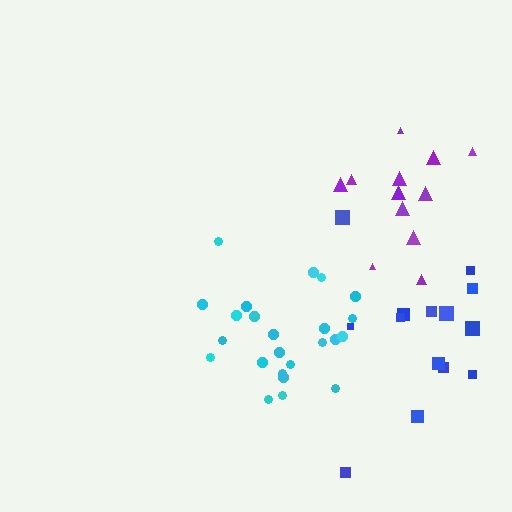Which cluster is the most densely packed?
Cyan.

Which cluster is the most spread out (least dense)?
Blue.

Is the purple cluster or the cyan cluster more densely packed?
Cyan.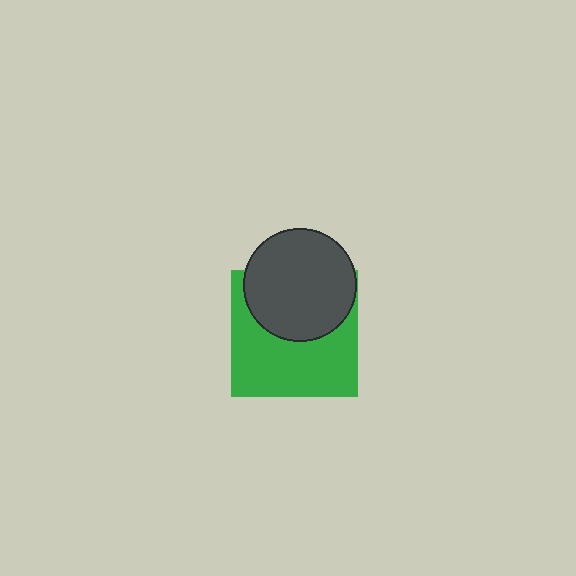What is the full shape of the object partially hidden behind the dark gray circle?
The partially hidden object is a green square.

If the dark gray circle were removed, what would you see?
You would see the complete green square.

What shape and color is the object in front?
The object in front is a dark gray circle.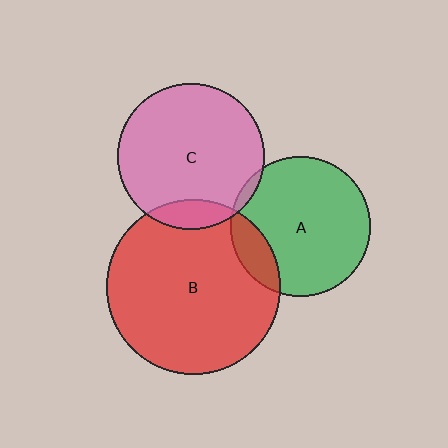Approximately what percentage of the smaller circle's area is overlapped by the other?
Approximately 5%.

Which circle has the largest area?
Circle B (red).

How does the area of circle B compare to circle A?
Approximately 1.6 times.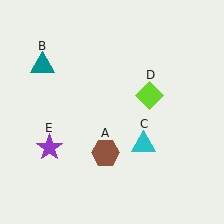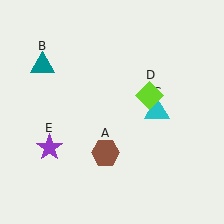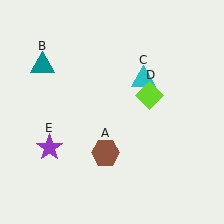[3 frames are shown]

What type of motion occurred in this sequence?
The cyan triangle (object C) rotated counterclockwise around the center of the scene.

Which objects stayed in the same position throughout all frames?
Brown hexagon (object A) and teal triangle (object B) and lime diamond (object D) and purple star (object E) remained stationary.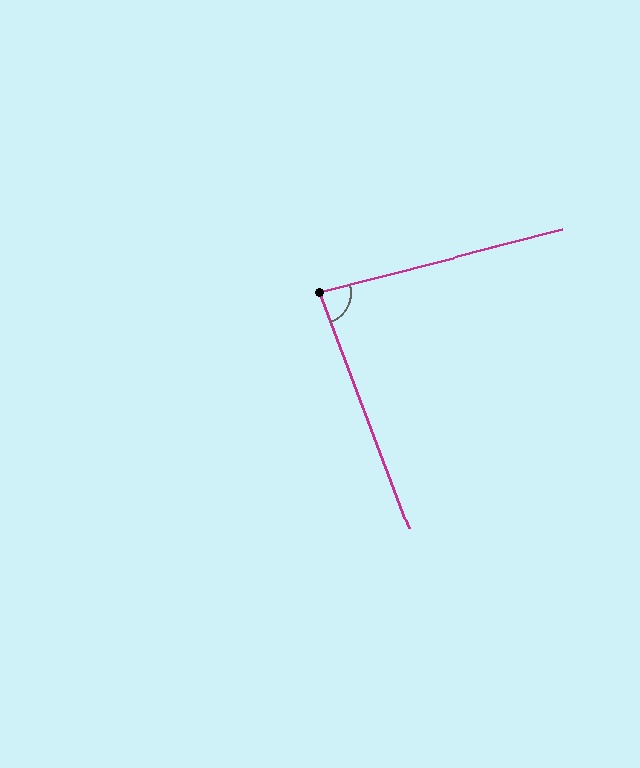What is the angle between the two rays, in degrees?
Approximately 84 degrees.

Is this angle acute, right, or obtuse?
It is acute.